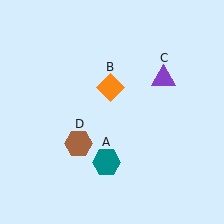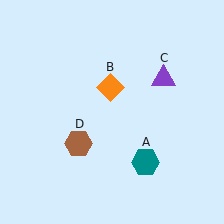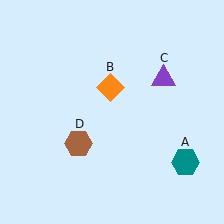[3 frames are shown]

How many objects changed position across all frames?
1 object changed position: teal hexagon (object A).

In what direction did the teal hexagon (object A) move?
The teal hexagon (object A) moved right.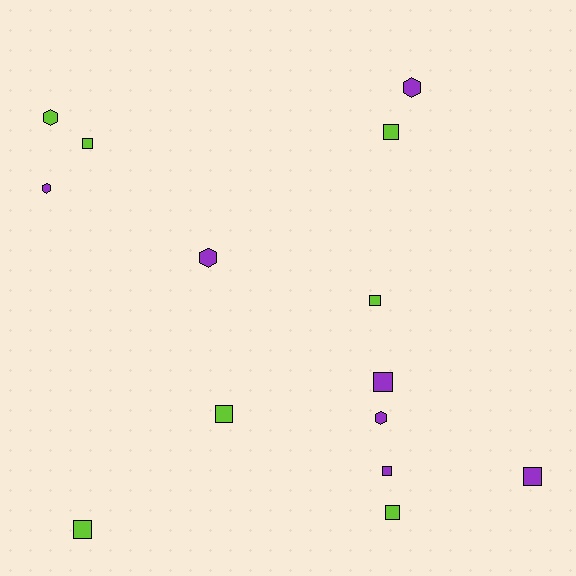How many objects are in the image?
There are 14 objects.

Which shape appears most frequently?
Square, with 9 objects.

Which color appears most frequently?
Purple, with 7 objects.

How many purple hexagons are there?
There are 4 purple hexagons.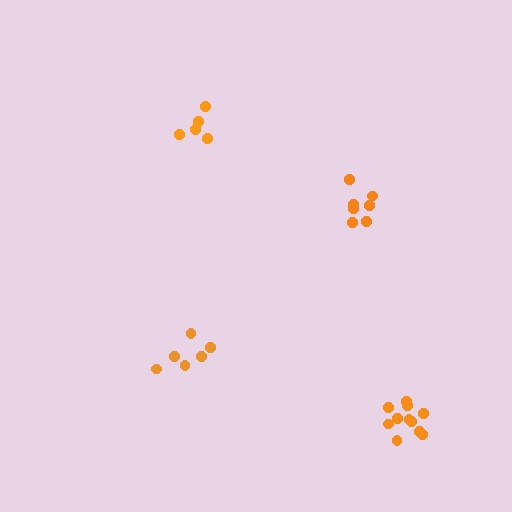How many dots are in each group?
Group 1: 5 dots, Group 2: 6 dots, Group 3: 11 dots, Group 4: 7 dots (29 total).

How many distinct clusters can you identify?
There are 4 distinct clusters.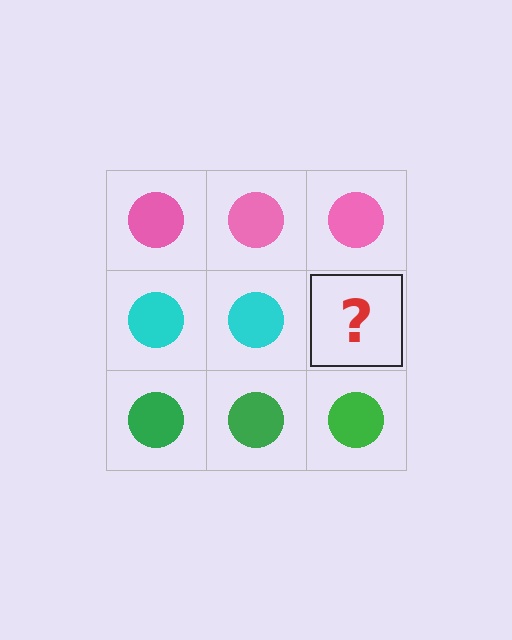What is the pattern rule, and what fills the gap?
The rule is that each row has a consistent color. The gap should be filled with a cyan circle.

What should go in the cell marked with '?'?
The missing cell should contain a cyan circle.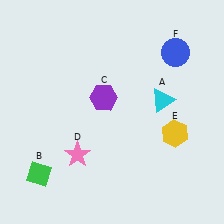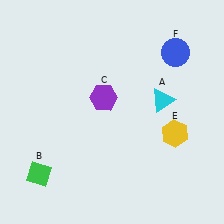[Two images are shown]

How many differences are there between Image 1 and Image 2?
There is 1 difference between the two images.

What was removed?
The pink star (D) was removed in Image 2.